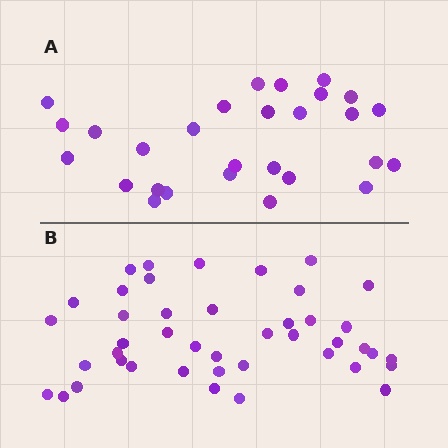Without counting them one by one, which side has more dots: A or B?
Region B (the bottom region) has more dots.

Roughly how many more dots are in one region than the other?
Region B has approximately 15 more dots than region A.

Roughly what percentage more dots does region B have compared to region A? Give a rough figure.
About 55% more.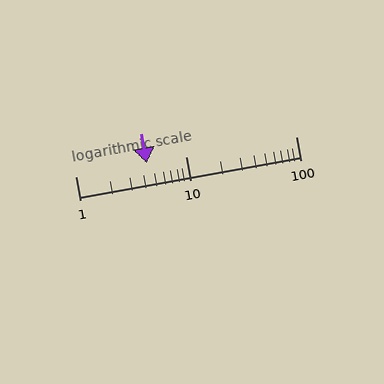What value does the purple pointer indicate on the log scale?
The pointer indicates approximately 4.4.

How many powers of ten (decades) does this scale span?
The scale spans 2 decades, from 1 to 100.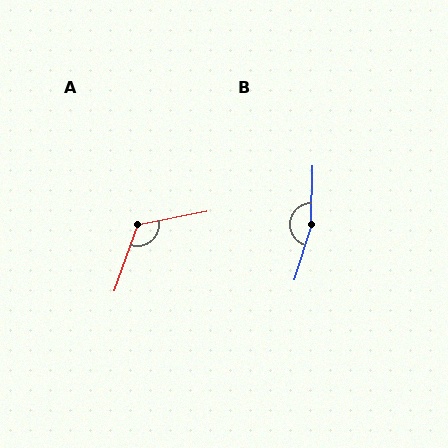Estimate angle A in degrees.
Approximately 121 degrees.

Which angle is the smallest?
A, at approximately 121 degrees.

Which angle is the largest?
B, at approximately 164 degrees.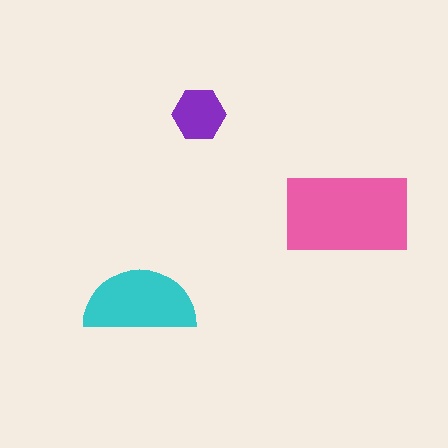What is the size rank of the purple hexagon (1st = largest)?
3rd.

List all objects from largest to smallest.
The pink rectangle, the cyan semicircle, the purple hexagon.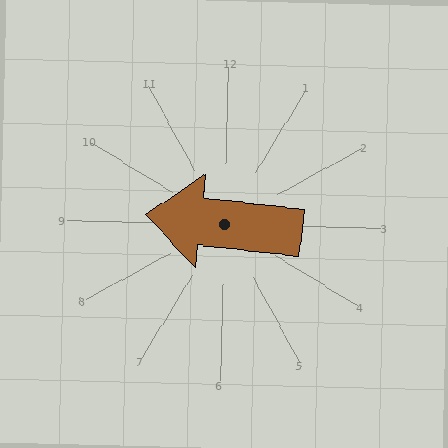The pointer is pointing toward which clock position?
Roughly 9 o'clock.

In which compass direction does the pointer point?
West.